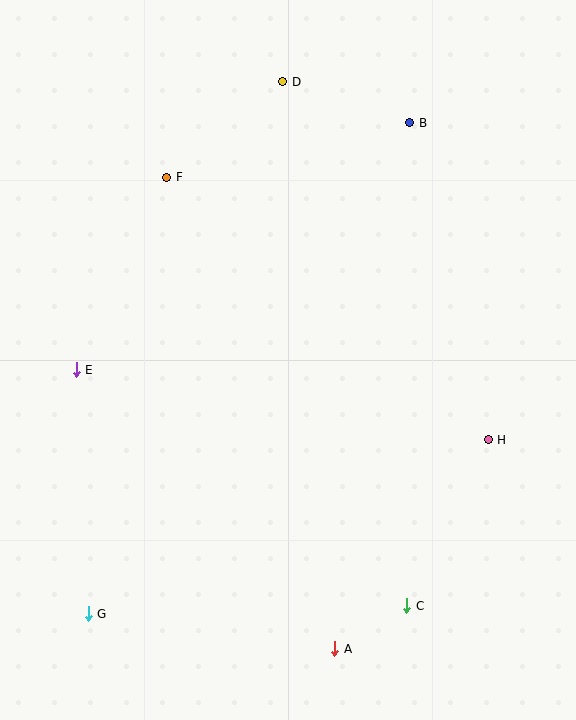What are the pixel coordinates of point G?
Point G is at (88, 614).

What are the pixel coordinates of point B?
Point B is at (410, 123).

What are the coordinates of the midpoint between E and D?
The midpoint between E and D is at (180, 226).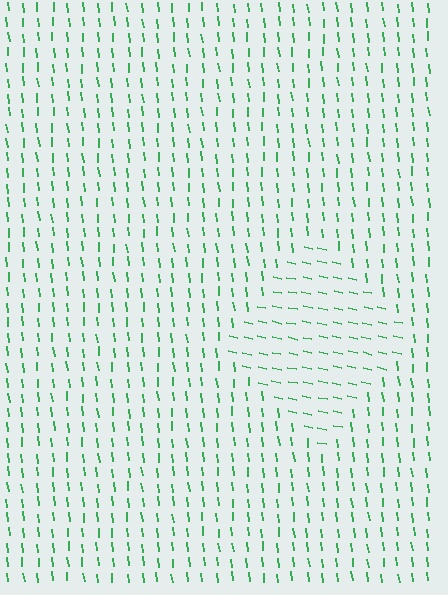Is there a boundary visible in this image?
Yes, there is a texture boundary formed by a change in line orientation.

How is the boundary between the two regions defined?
The boundary is defined purely by a change in line orientation (approximately 71 degrees difference). All lines are the same color and thickness.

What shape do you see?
I see a diamond.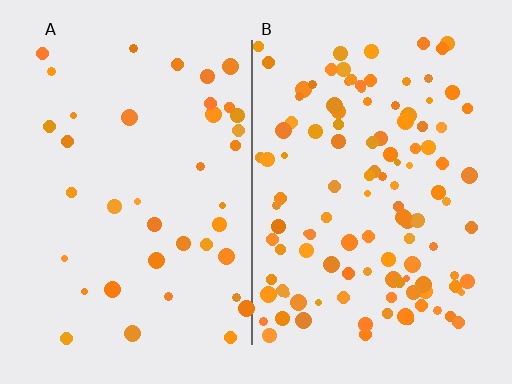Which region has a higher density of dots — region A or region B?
B (the right).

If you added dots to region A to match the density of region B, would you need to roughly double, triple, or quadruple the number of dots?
Approximately triple.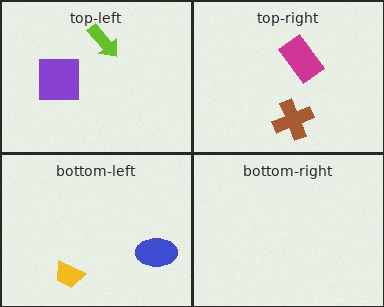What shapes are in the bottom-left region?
The yellow trapezoid, the blue ellipse.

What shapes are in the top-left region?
The lime arrow, the purple square.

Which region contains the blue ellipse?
The bottom-left region.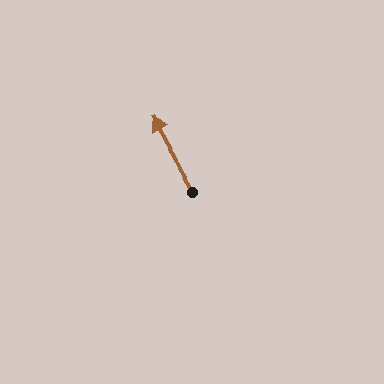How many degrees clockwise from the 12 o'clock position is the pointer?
Approximately 331 degrees.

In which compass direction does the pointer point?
Northwest.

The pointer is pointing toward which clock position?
Roughly 11 o'clock.